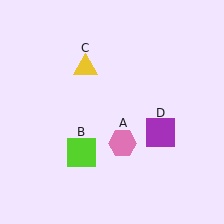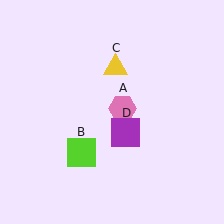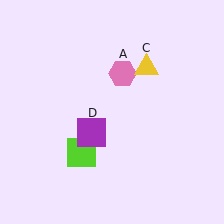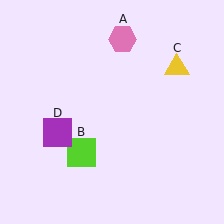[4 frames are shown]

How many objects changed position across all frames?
3 objects changed position: pink hexagon (object A), yellow triangle (object C), purple square (object D).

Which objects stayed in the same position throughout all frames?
Lime square (object B) remained stationary.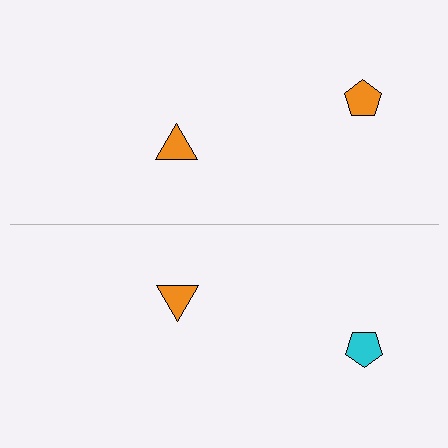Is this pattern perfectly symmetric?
No, the pattern is not perfectly symmetric. The cyan pentagon on the bottom side breaks the symmetry — its mirror counterpart is orange.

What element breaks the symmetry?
The cyan pentagon on the bottom side breaks the symmetry — its mirror counterpart is orange.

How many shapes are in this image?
There are 4 shapes in this image.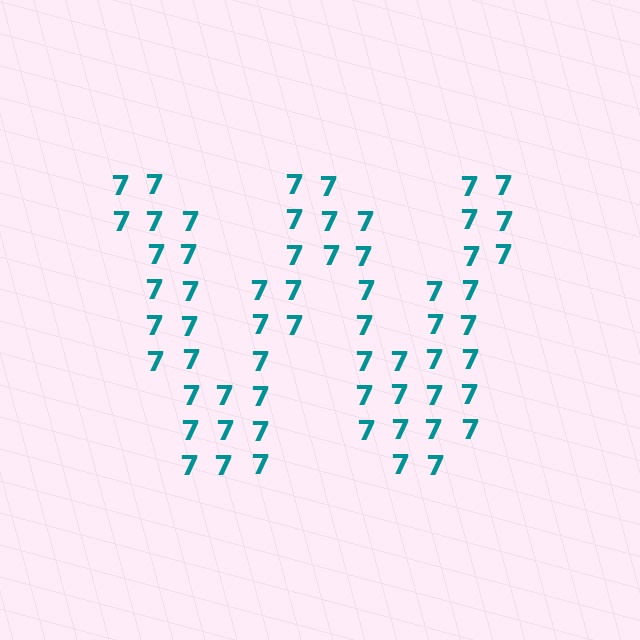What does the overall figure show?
The overall figure shows the letter W.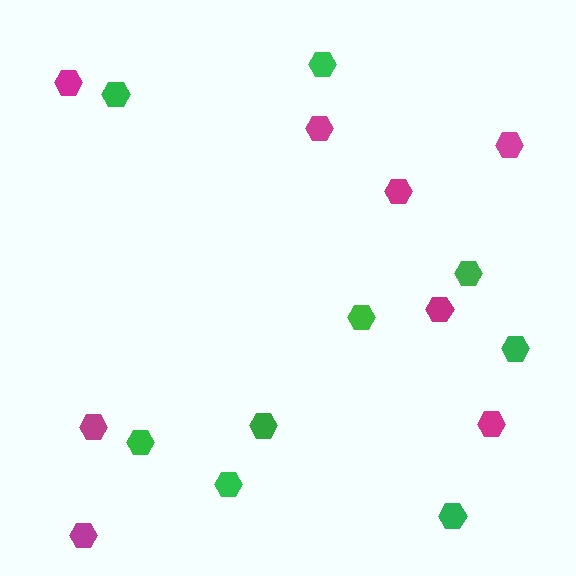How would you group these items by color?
There are 2 groups: one group of green hexagons (9) and one group of magenta hexagons (8).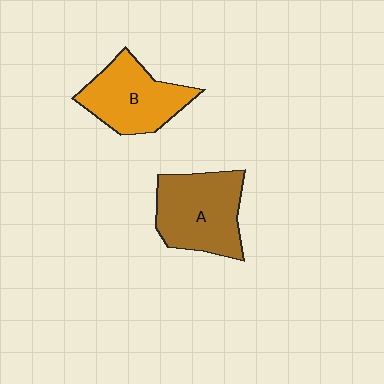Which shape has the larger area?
Shape A (brown).